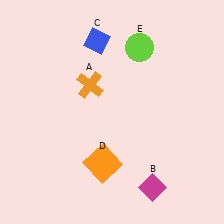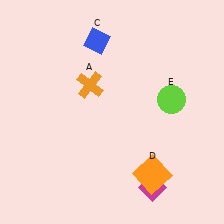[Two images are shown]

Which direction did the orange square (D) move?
The orange square (D) moved right.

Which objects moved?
The objects that moved are: the orange square (D), the lime circle (E).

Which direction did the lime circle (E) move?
The lime circle (E) moved down.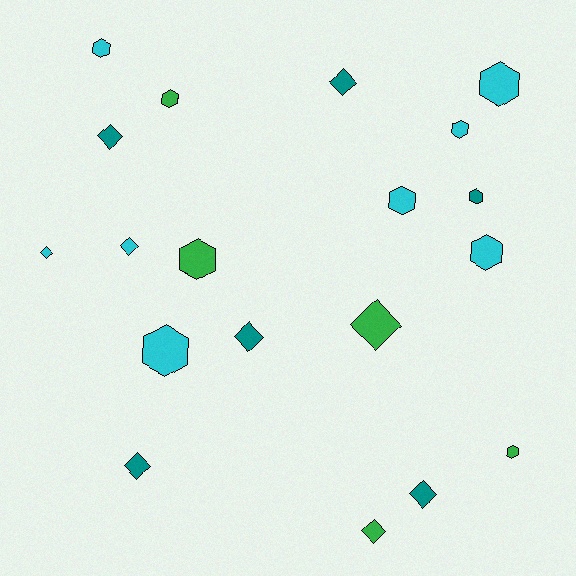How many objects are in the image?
There are 19 objects.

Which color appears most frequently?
Cyan, with 8 objects.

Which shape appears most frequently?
Hexagon, with 10 objects.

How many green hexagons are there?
There are 3 green hexagons.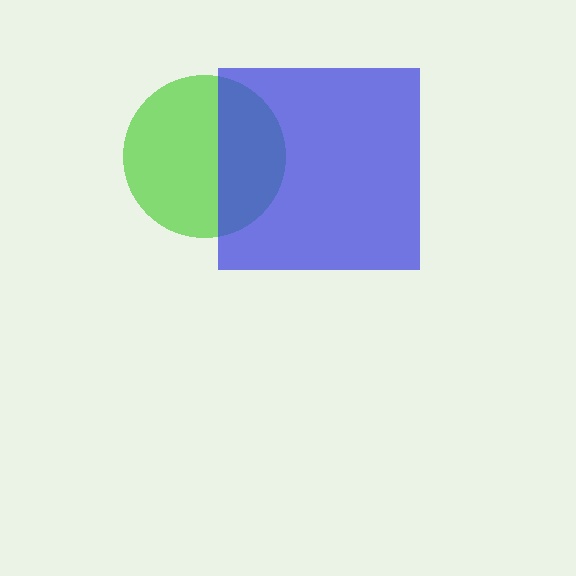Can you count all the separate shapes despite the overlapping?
Yes, there are 2 separate shapes.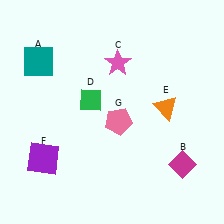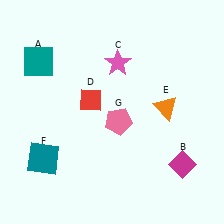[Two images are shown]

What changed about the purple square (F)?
In Image 1, F is purple. In Image 2, it changed to teal.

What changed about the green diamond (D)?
In Image 1, D is green. In Image 2, it changed to red.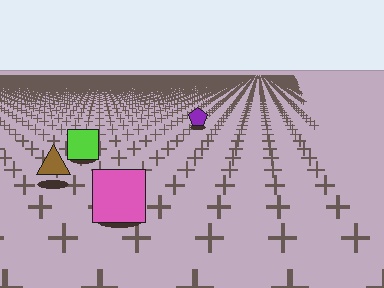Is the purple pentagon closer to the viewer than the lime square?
No. The lime square is closer — you can tell from the texture gradient: the ground texture is coarser near it.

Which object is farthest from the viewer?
The purple pentagon is farthest from the viewer. It appears smaller and the ground texture around it is denser.